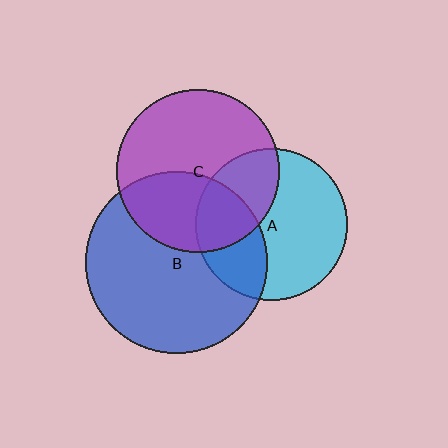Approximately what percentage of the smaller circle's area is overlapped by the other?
Approximately 40%.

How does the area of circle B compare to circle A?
Approximately 1.4 times.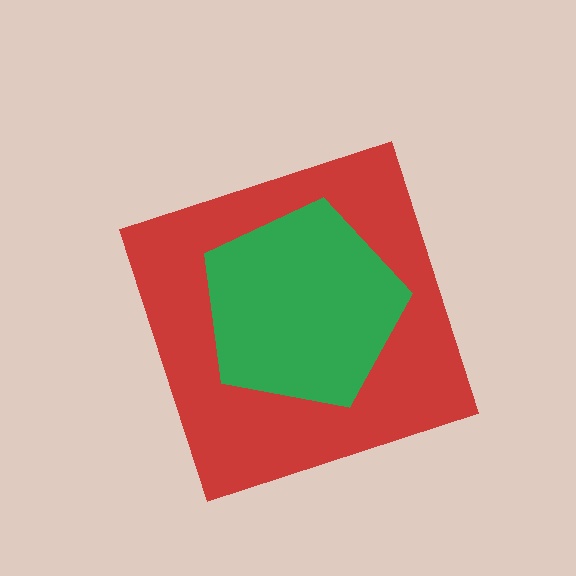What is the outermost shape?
The red diamond.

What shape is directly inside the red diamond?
The green pentagon.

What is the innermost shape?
The green pentagon.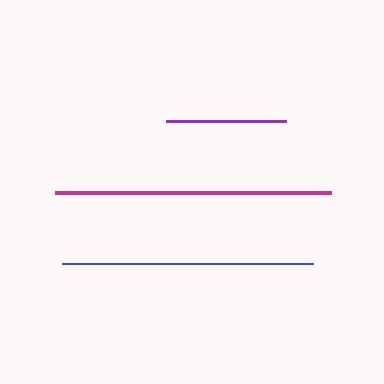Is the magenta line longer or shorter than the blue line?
The magenta line is longer than the blue line.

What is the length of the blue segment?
The blue segment is approximately 251 pixels long.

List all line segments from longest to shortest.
From longest to shortest: magenta, blue, purple.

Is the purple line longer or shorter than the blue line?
The blue line is longer than the purple line.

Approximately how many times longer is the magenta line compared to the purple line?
The magenta line is approximately 2.3 times the length of the purple line.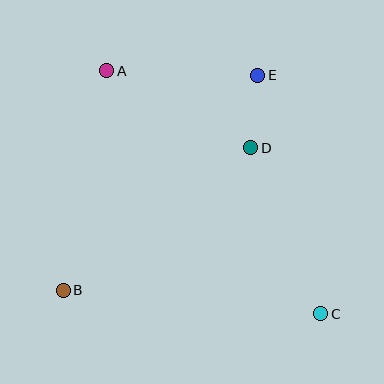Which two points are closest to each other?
Points D and E are closest to each other.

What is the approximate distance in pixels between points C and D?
The distance between C and D is approximately 180 pixels.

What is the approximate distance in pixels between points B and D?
The distance between B and D is approximately 235 pixels.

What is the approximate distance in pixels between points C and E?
The distance between C and E is approximately 247 pixels.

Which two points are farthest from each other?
Points A and C are farthest from each other.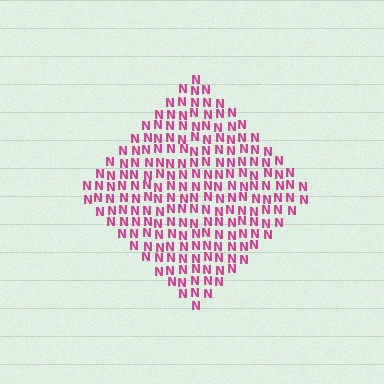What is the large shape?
The large shape is a diamond.